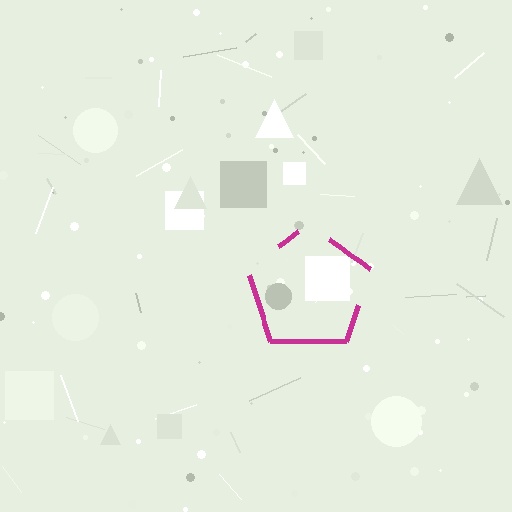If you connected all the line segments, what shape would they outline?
They would outline a pentagon.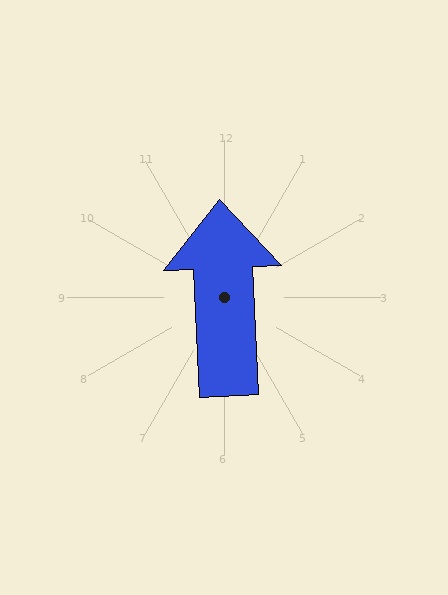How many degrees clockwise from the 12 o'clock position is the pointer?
Approximately 357 degrees.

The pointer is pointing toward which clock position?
Roughly 12 o'clock.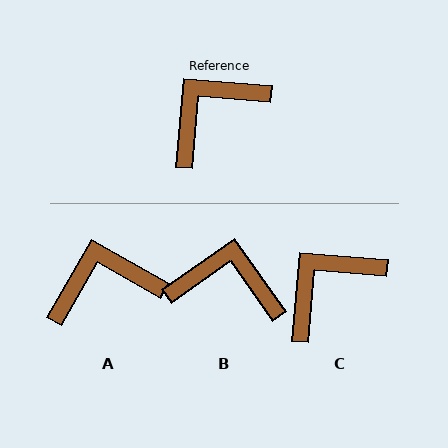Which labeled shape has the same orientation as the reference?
C.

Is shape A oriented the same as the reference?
No, it is off by about 25 degrees.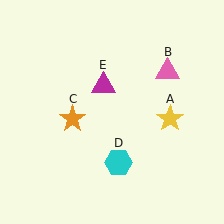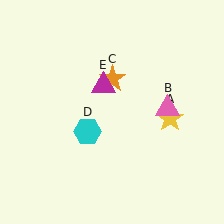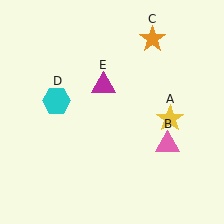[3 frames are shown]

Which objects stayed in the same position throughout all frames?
Yellow star (object A) and magenta triangle (object E) remained stationary.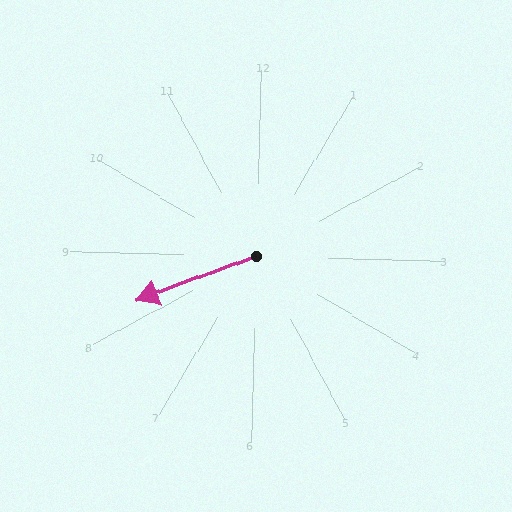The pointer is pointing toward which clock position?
Roughly 8 o'clock.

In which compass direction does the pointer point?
West.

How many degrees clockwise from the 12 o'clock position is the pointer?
Approximately 248 degrees.